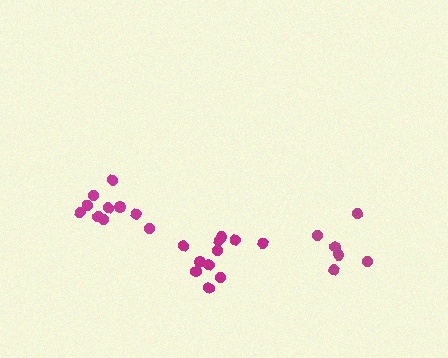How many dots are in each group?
Group 1: 10 dots, Group 2: 6 dots, Group 3: 11 dots (27 total).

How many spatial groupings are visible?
There are 3 spatial groupings.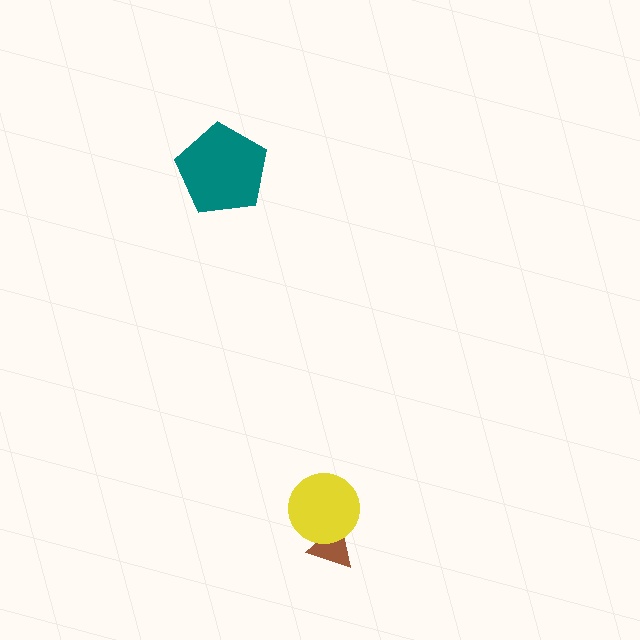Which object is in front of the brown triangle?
The yellow circle is in front of the brown triangle.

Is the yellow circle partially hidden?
No, no other shape covers it.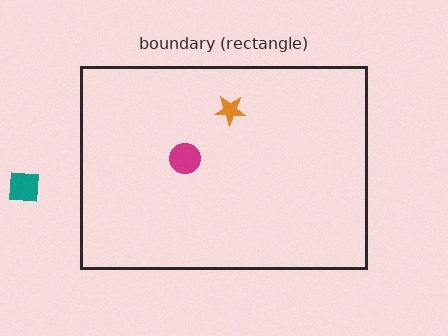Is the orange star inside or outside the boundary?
Inside.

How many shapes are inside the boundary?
2 inside, 1 outside.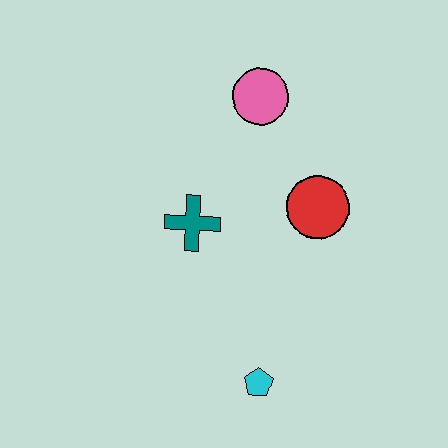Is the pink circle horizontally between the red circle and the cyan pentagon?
No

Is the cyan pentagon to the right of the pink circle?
Yes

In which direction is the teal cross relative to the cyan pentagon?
The teal cross is above the cyan pentagon.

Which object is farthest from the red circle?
The cyan pentagon is farthest from the red circle.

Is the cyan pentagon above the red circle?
No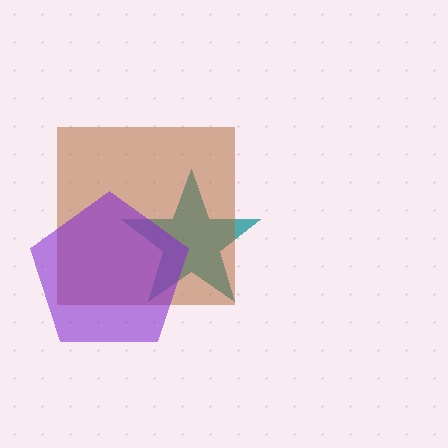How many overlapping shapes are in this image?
There are 3 overlapping shapes in the image.